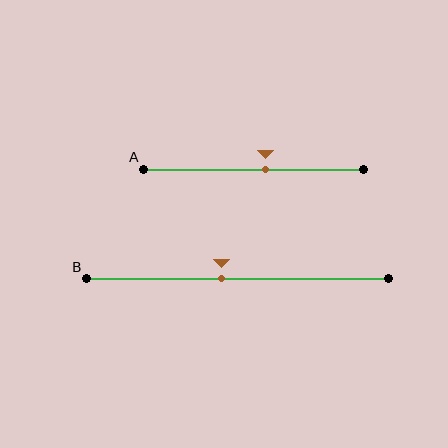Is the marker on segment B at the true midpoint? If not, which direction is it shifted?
No, the marker on segment B is shifted to the left by about 5% of the segment length.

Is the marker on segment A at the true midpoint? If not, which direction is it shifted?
No, the marker on segment A is shifted to the right by about 5% of the segment length.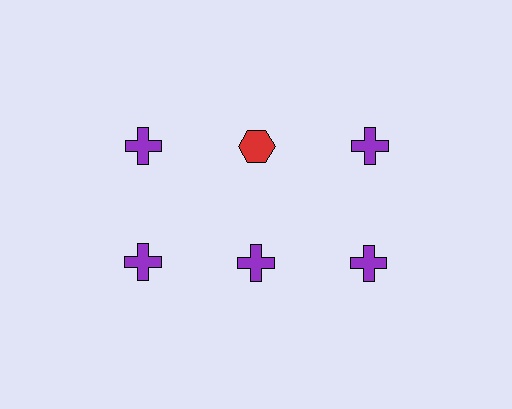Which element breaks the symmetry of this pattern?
The red hexagon in the top row, second from left column breaks the symmetry. All other shapes are purple crosses.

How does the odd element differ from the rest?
It differs in both color (red instead of purple) and shape (hexagon instead of cross).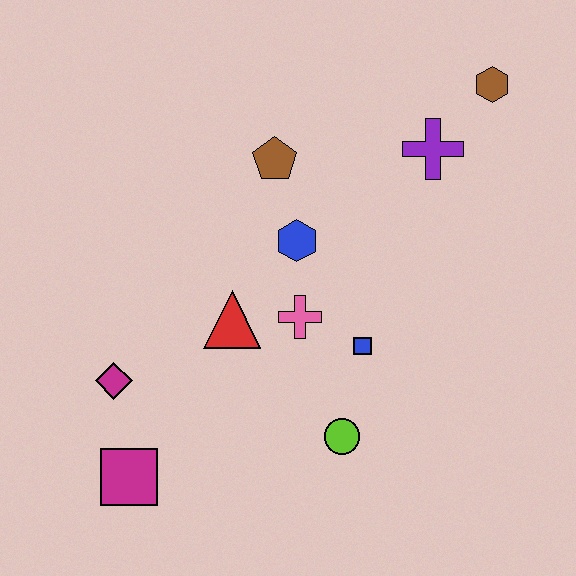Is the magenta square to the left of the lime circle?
Yes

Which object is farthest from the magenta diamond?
The brown hexagon is farthest from the magenta diamond.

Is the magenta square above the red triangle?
No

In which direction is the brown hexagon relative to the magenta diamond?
The brown hexagon is to the right of the magenta diamond.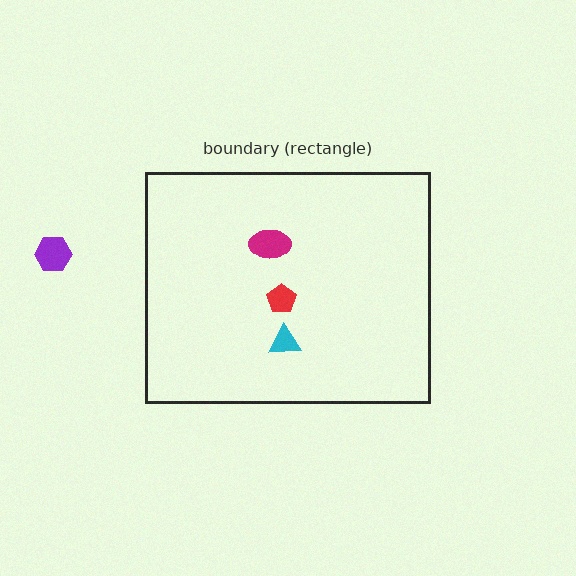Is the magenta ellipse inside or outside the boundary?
Inside.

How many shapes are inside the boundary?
3 inside, 1 outside.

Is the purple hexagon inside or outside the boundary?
Outside.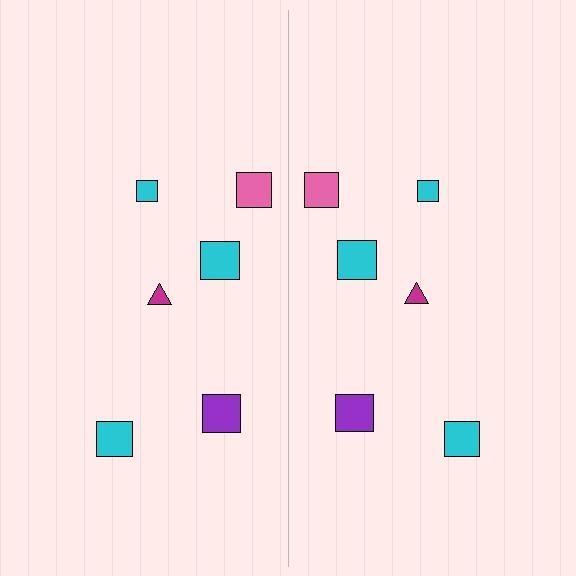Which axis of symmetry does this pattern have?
The pattern has a vertical axis of symmetry running through the center of the image.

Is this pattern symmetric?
Yes, this pattern has bilateral (reflection) symmetry.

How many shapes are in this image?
There are 12 shapes in this image.